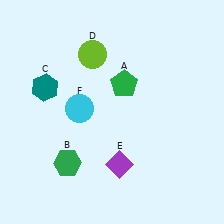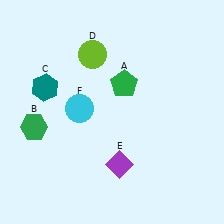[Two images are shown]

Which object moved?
The green hexagon (B) moved up.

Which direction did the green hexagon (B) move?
The green hexagon (B) moved up.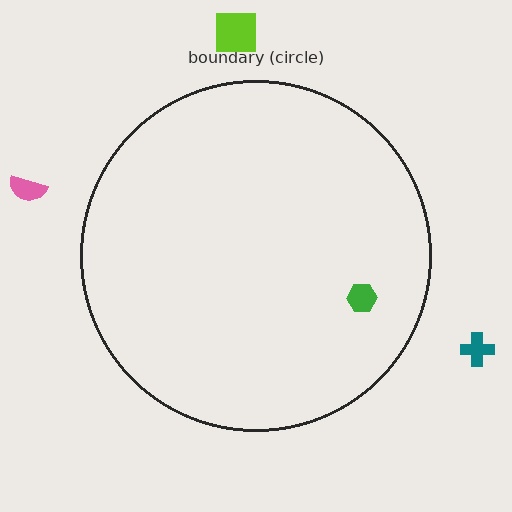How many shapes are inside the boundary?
1 inside, 3 outside.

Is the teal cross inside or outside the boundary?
Outside.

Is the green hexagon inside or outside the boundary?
Inside.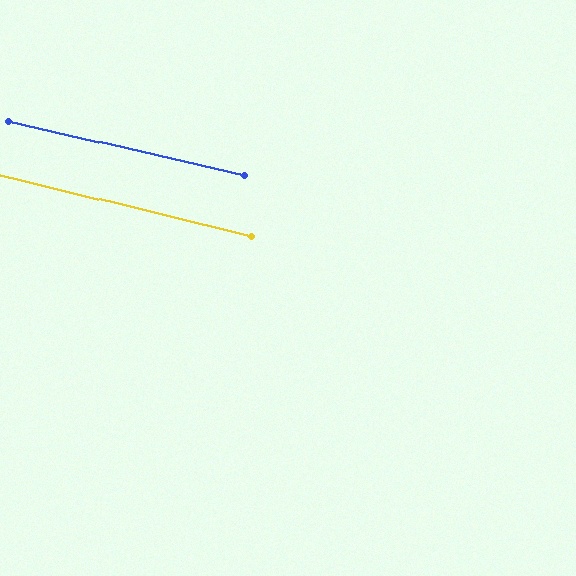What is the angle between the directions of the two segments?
Approximately 1 degree.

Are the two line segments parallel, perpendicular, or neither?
Parallel — their directions differ by only 0.8°.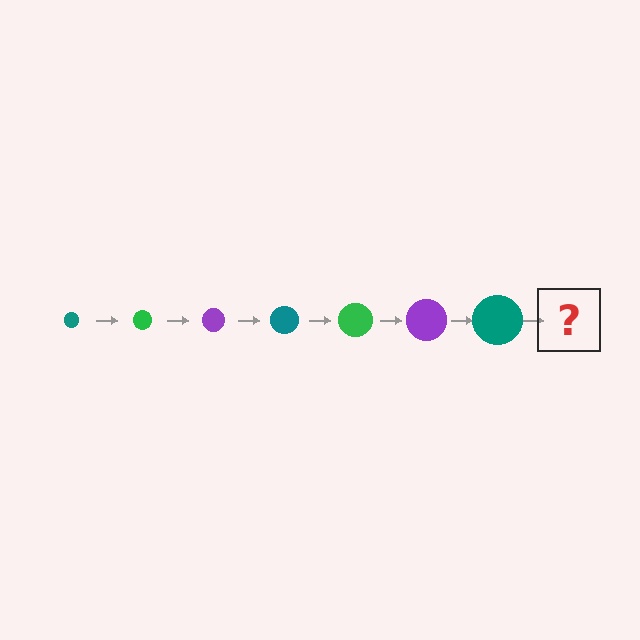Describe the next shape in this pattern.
It should be a green circle, larger than the previous one.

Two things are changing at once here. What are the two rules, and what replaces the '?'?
The two rules are that the circle grows larger each step and the color cycles through teal, green, and purple. The '?' should be a green circle, larger than the previous one.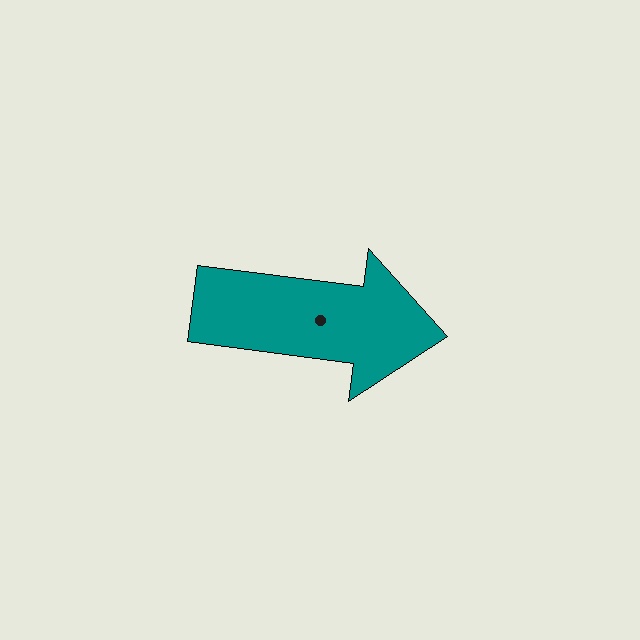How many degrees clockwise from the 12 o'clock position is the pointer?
Approximately 97 degrees.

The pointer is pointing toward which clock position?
Roughly 3 o'clock.